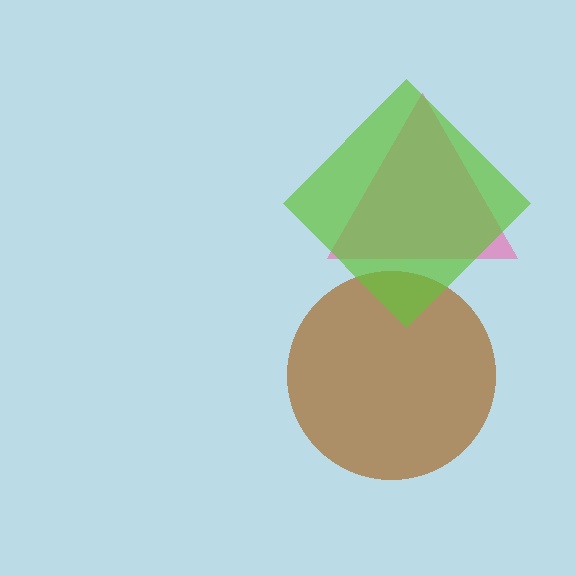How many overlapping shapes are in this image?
There are 3 overlapping shapes in the image.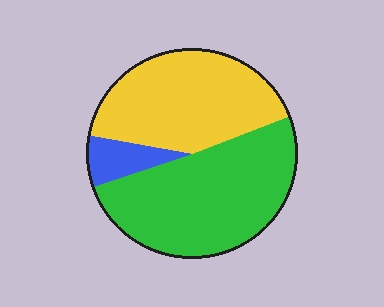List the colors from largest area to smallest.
From largest to smallest: green, yellow, blue.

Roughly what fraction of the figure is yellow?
Yellow covers 42% of the figure.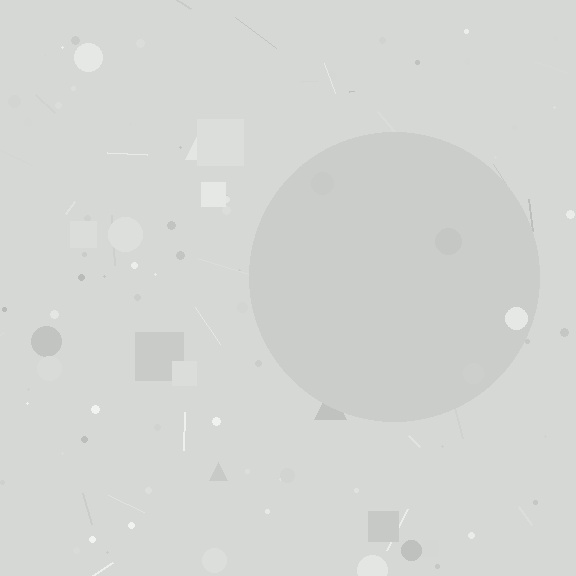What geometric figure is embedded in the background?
A circle is embedded in the background.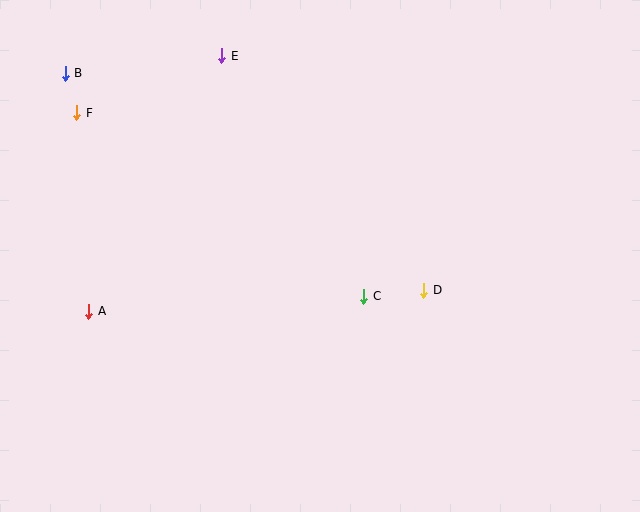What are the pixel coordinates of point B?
Point B is at (65, 73).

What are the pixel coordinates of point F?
Point F is at (77, 113).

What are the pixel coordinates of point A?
Point A is at (89, 311).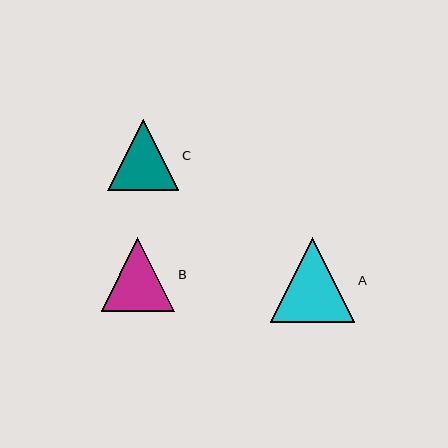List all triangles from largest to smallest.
From largest to smallest: A, B, C.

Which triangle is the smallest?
Triangle C is the smallest with a size of approximately 71 pixels.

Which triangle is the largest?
Triangle A is the largest with a size of approximately 84 pixels.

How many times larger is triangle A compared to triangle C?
Triangle A is approximately 1.2 times the size of triangle C.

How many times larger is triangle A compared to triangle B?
Triangle A is approximately 1.1 times the size of triangle B.